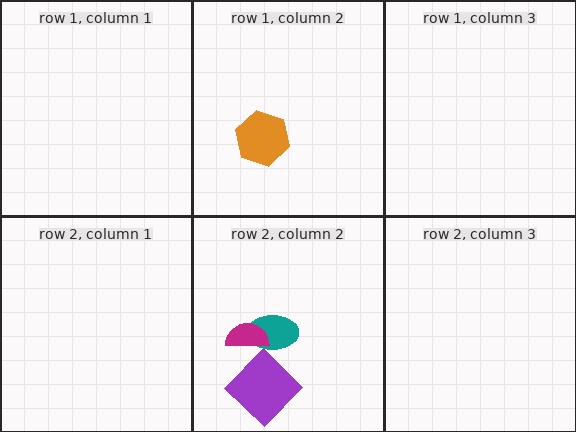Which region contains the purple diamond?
The row 2, column 2 region.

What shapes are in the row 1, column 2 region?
The orange hexagon.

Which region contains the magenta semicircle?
The row 2, column 2 region.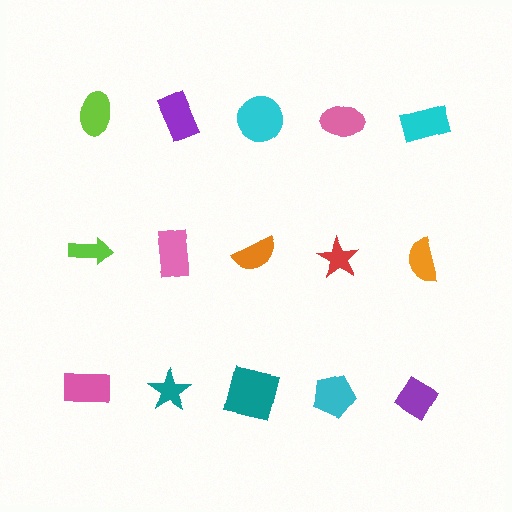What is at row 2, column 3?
An orange semicircle.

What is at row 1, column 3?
A cyan circle.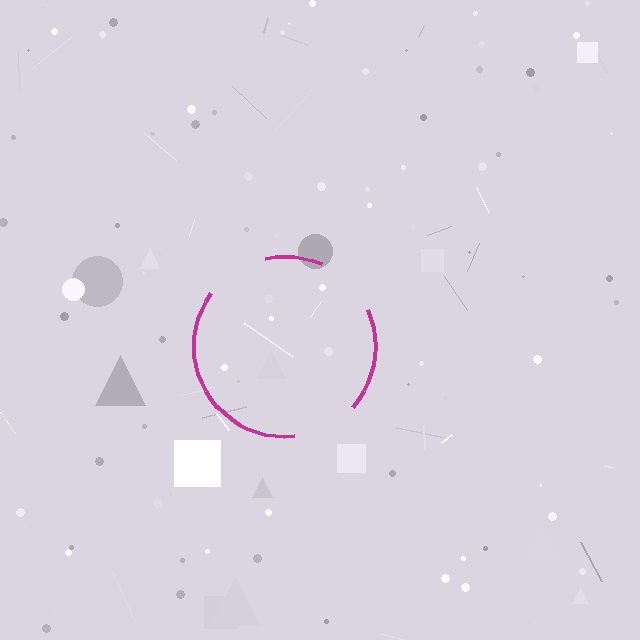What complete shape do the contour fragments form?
The contour fragments form a circle.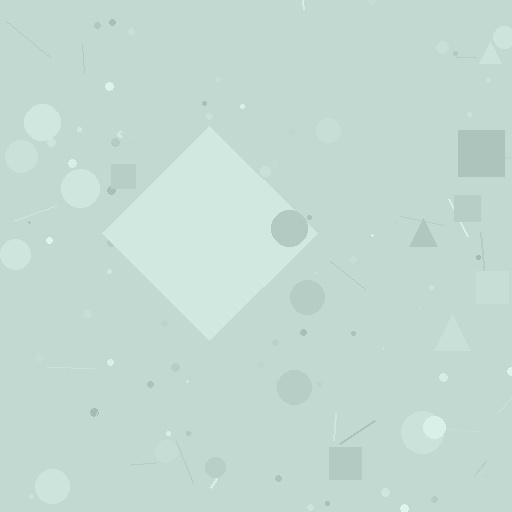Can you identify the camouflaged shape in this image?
The camouflaged shape is a diamond.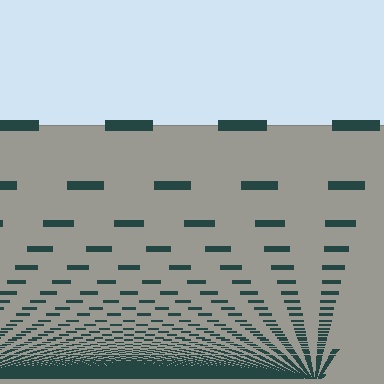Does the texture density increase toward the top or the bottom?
Density increases toward the bottom.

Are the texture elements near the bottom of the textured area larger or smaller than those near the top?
Smaller. The gradient is inverted — elements near the bottom are smaller and denser.